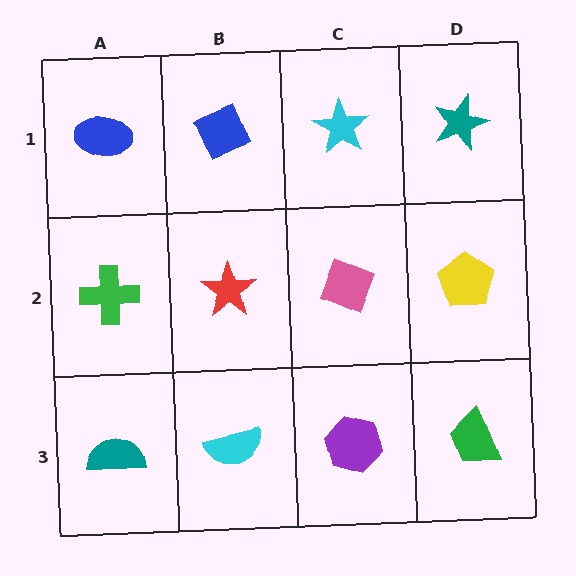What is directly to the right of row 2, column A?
A red star.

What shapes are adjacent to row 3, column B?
A red star (row 2, column B), a teal semicircle (row 3, column A), a purple hexagon (row 3, column C).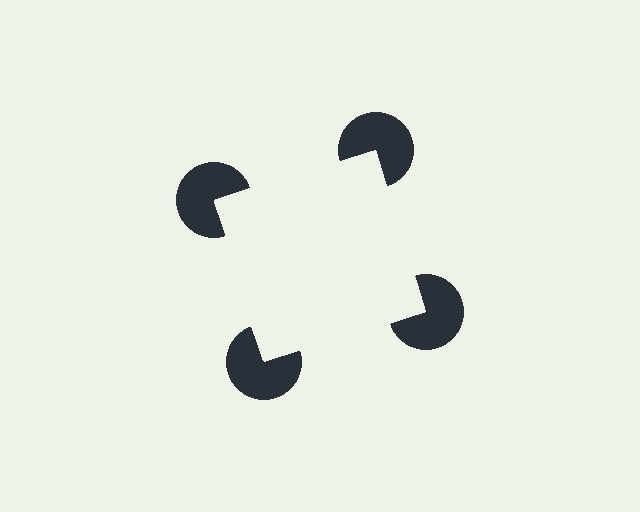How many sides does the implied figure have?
4 sides.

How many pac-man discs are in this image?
There are 4 — one at each vertex of the illusory square.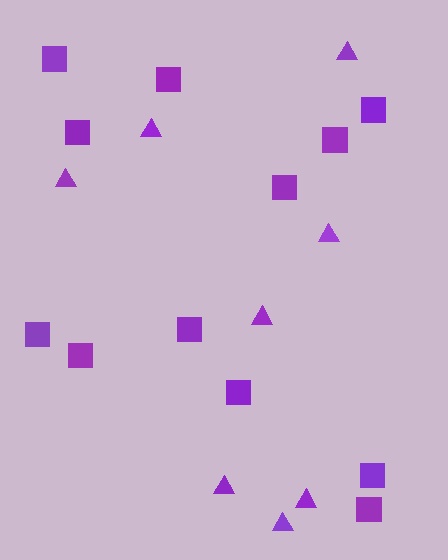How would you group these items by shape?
There are 2 groups: one group of squares (12) and one group of triangles (8).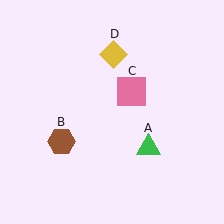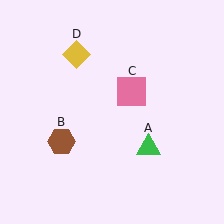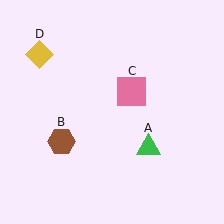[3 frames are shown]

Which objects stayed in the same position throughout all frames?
Green triangle (object A) and brown hexagon (object B) and pink square (object C) remained stationary.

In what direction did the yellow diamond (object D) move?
The yellow diamond (object D) moved left.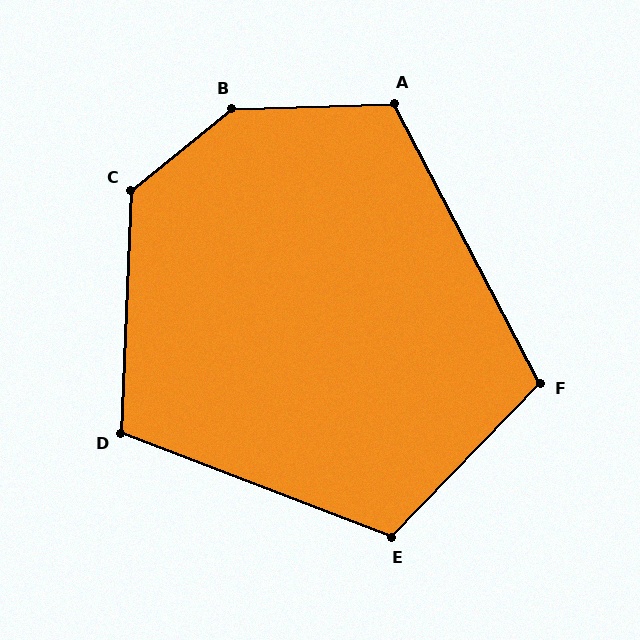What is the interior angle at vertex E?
Approximately 113 degrees (obtuse).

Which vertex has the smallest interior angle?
F, at approximately 109 degrees.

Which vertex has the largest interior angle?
B, at approximately 143 degrees.